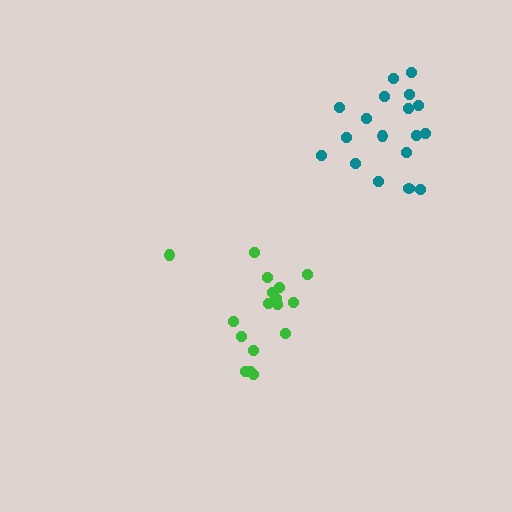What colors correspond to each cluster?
The clusters are colored: green, teal.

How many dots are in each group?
Group 1: 17 dots, Group 2: 18 dots (35 total).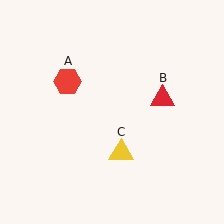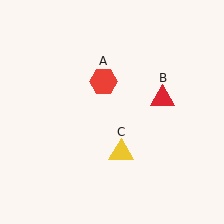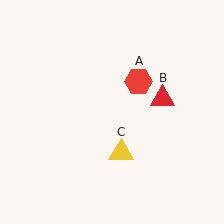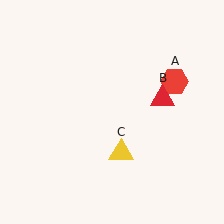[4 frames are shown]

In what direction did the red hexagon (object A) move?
The red hexagon (object A) moved right.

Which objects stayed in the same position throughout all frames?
Red triangle (object B) and yellow triangle (object C) remained stationary.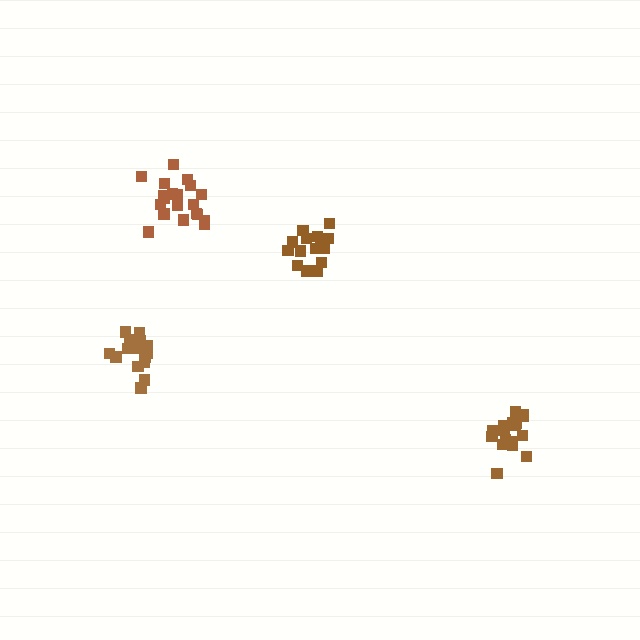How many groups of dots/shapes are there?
There are 4 groups.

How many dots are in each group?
Group 1: 20 dots, Group 2: 15 dots, Group 3: 18 dots, Group 4: 16 dots (69 total).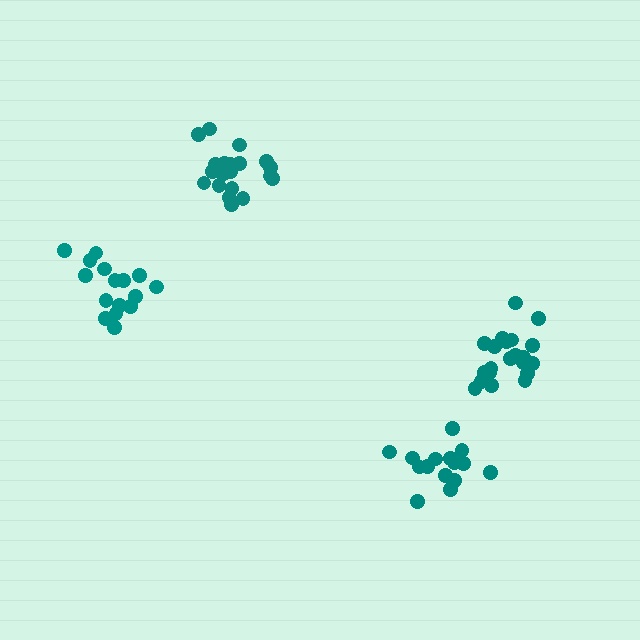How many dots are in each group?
Group 1: 21 dots, Group 2: 16 dots, Group 3: 15 dots, Group 4: 20 dots (72 total).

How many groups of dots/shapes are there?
There are 4 groups.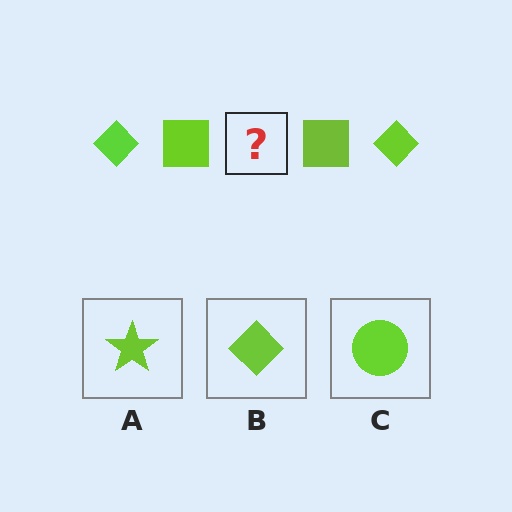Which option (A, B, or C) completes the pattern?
B.